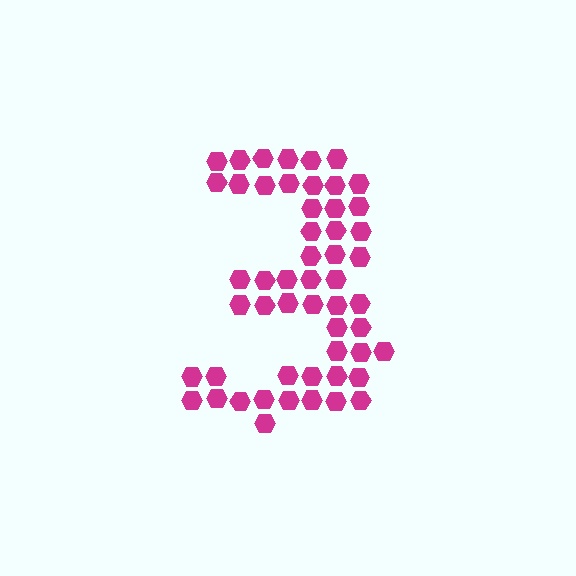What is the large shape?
The large shape is the digit 3.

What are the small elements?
The small elements are hexagons.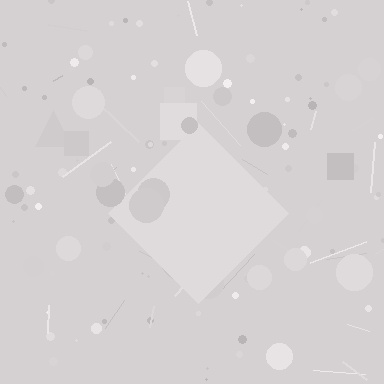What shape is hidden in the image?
A diamond is hidden in the image.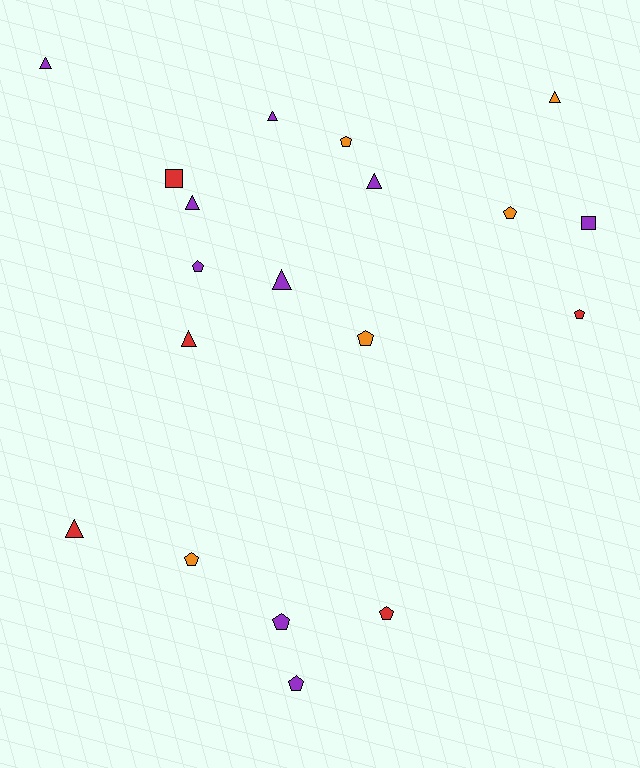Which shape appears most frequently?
Pentagon, with 9 objects.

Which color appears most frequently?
Purple, with 9 objects.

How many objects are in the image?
There are 19 objects.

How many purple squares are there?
There is 1 purple square.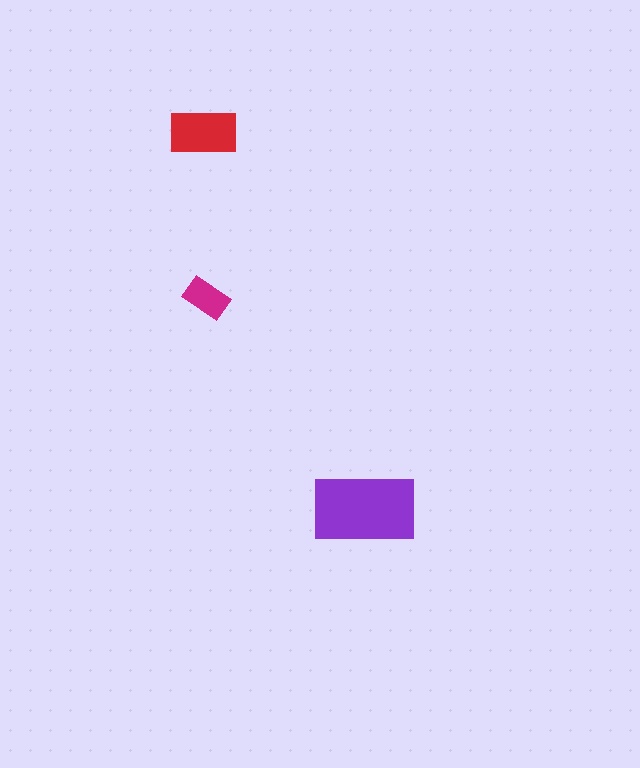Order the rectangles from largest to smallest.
the purple one, the red one, the magenta one.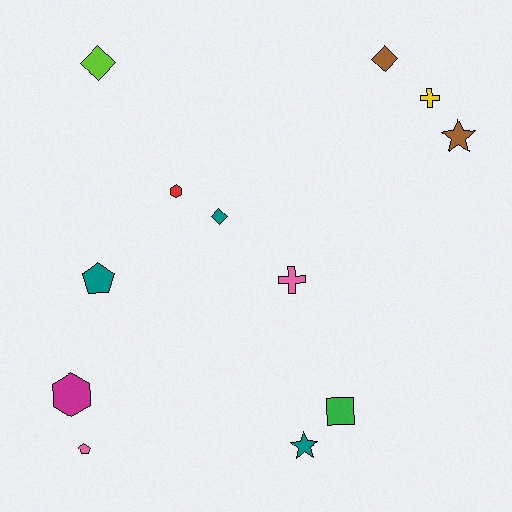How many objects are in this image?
There are 12 objects.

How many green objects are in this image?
There is 1 green object.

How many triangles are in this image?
There are no triangles.